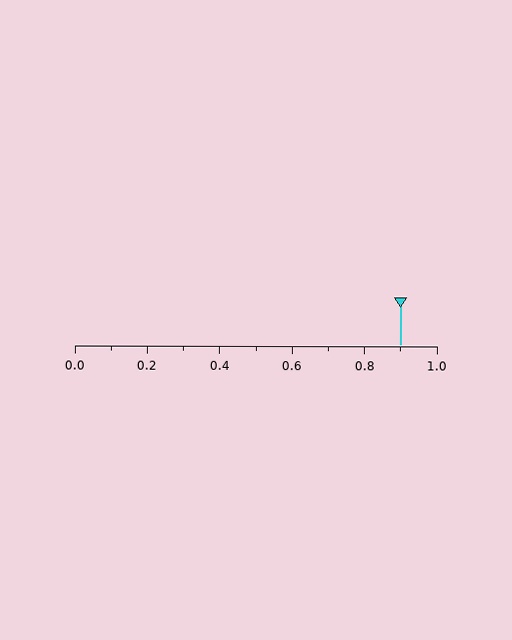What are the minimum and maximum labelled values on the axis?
The axis runs from 0.0 to 1.0.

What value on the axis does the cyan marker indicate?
The marker indicates approximately 0.9.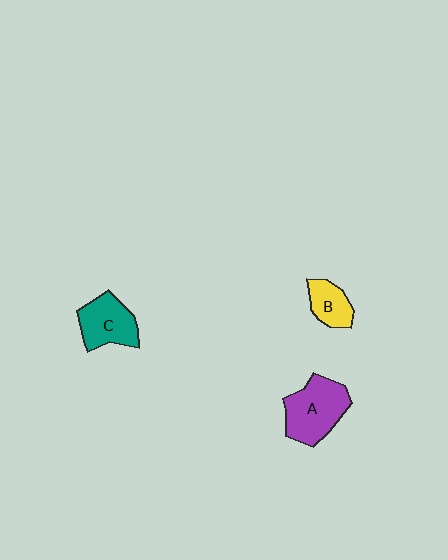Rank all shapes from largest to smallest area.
From largest to smallest: A (purple), C (teal), B (yellow).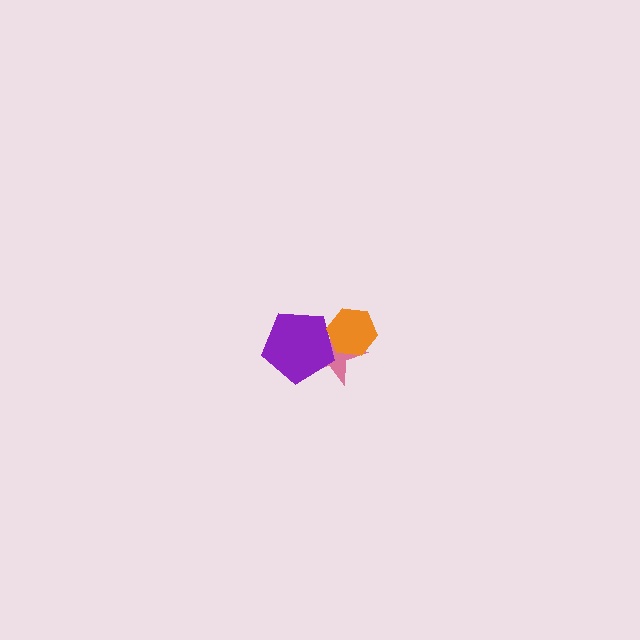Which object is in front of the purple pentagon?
The orange hexagon is in front of the purple pentagon.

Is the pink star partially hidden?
Yes, it is partially covered by another shape.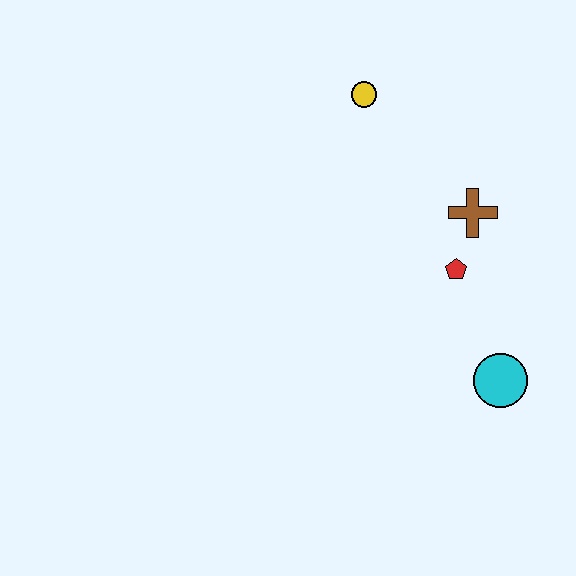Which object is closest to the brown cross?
The red pentagon is closest to the brown cross.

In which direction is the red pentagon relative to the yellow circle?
The red pentagon is below the yellow circle.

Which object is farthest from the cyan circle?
The yellow circle is farthest from the cyan circle.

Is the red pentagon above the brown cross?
No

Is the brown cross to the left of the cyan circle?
Yes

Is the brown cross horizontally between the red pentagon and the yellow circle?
No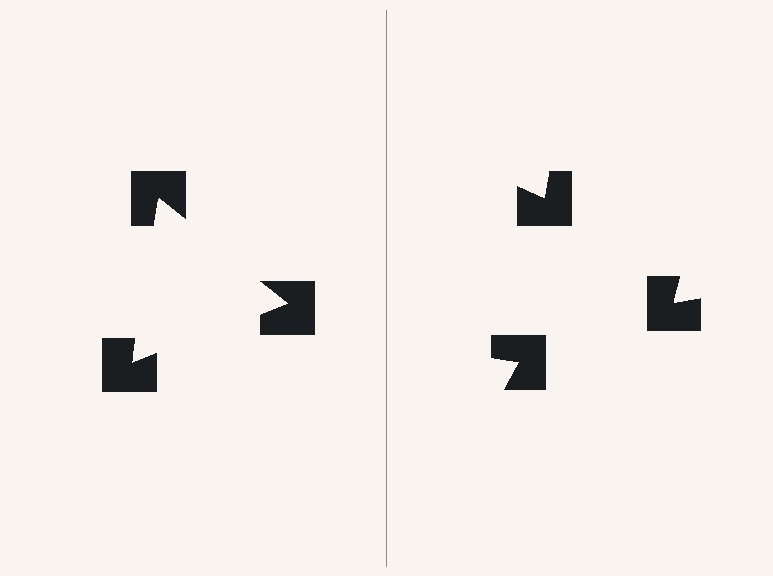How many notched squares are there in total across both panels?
6 — 3 on each side.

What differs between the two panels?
The notched squares are positioned identically on both sides; only the wedge orientations differ. On the left they align to a triangle; on the right they are misaligned.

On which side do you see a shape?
An illusory triangle appears on the left side. On the right side the wedge cuts are rotated, so no coherent shape forms.